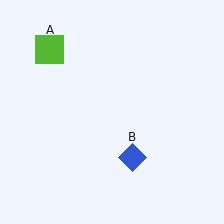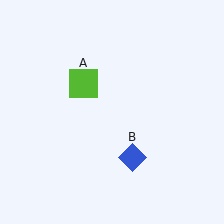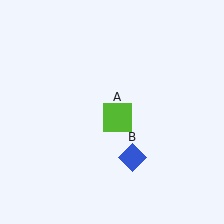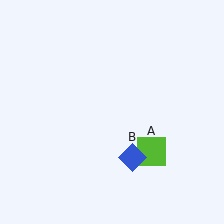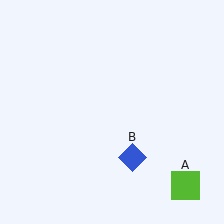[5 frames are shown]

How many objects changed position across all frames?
1 object changed position: lime square (object A).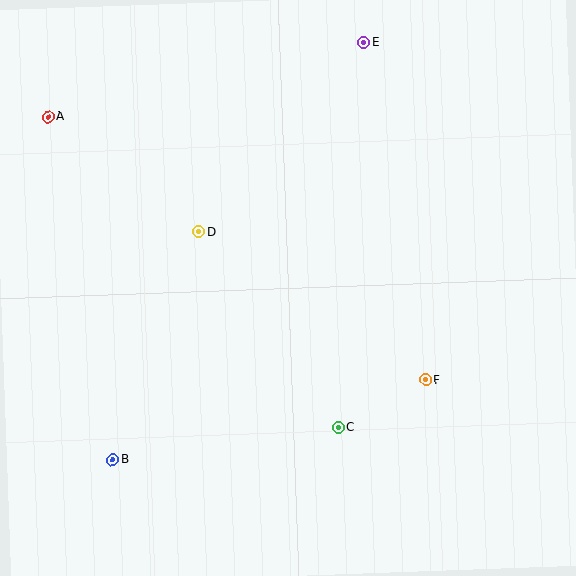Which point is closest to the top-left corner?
Point A is closest to the top-left corner.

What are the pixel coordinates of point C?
Point C is at (338, 428).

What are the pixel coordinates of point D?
Point D is at (199, 232).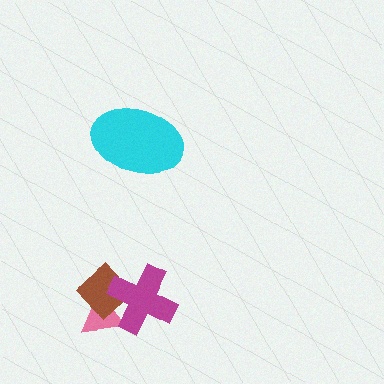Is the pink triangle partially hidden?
Yes, it is partially covered by another shape.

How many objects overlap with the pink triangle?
2 objects overlap with the pink triangle.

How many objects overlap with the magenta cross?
2 objects overlap with the magenta cross.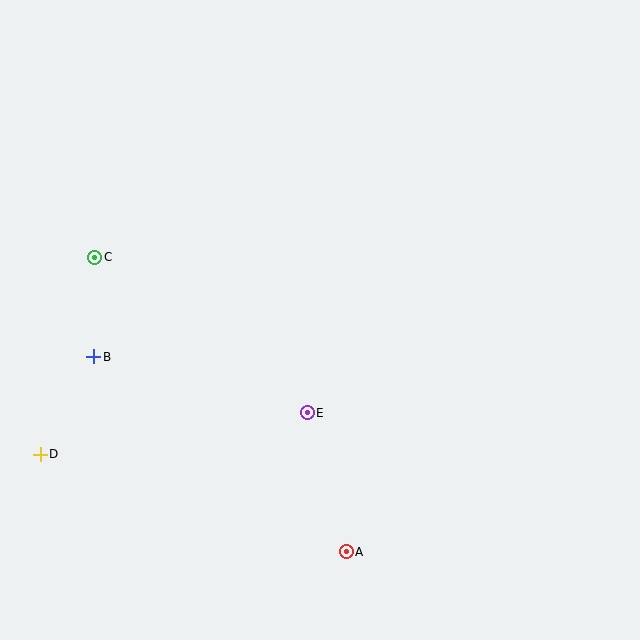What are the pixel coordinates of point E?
Point E is at (307, 413).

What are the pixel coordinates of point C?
Point C is at (95, 257).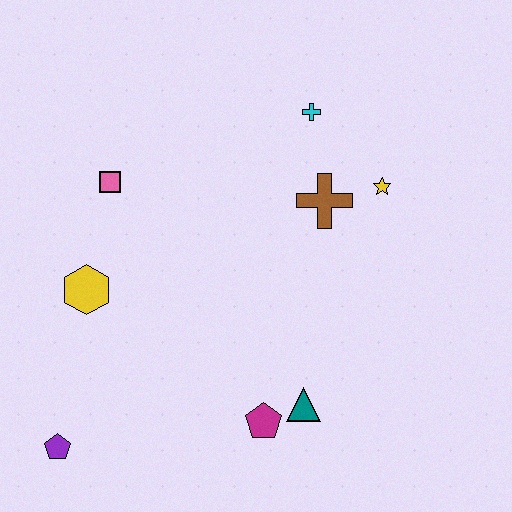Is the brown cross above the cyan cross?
No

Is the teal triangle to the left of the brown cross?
Yes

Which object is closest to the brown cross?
The yellow star is closest to the brown cross.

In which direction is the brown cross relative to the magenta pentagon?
The brown cross is above the magenta pentagon.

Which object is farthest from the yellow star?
The purple pentagon is farthest from the yellow star.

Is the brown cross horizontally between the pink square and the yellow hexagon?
No